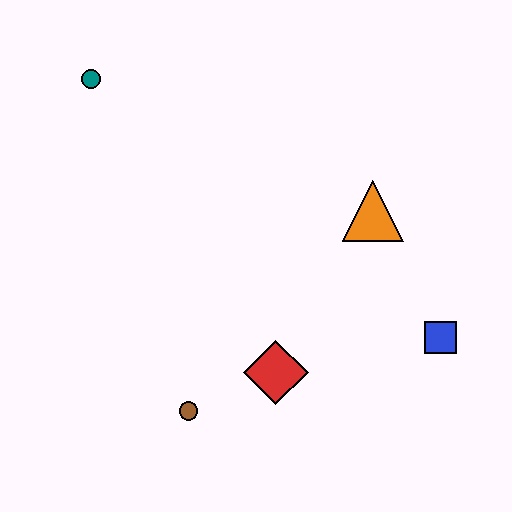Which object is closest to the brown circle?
The red diamond is closest to the brown circle.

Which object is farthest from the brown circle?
The teal circle is farthest from the brown circle.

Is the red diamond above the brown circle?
Yes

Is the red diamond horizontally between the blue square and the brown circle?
Yes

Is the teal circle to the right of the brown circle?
No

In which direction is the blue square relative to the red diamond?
The blue square is to the right of the red diamond.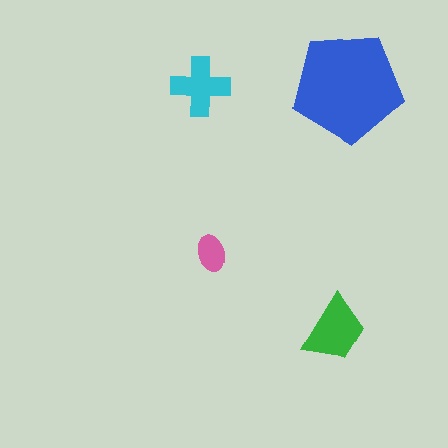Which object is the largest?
The blue pentagon.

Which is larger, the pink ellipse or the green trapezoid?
The green trapezoid.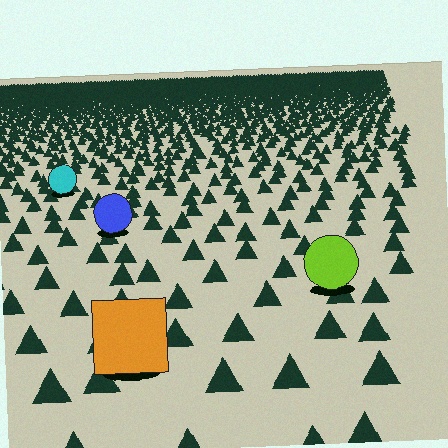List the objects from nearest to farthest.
From nearest to farthest: the orange square, the lime circle, the blue circle, the cyan circle.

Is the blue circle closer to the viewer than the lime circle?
No. The lime circle is closer — you can tell from the texture gradient: the ground texture is coarser near it.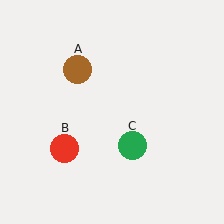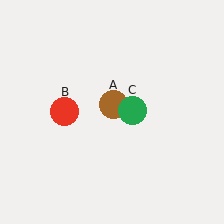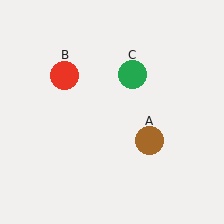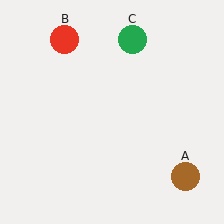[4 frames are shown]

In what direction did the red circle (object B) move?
The red circle (object B) moved up.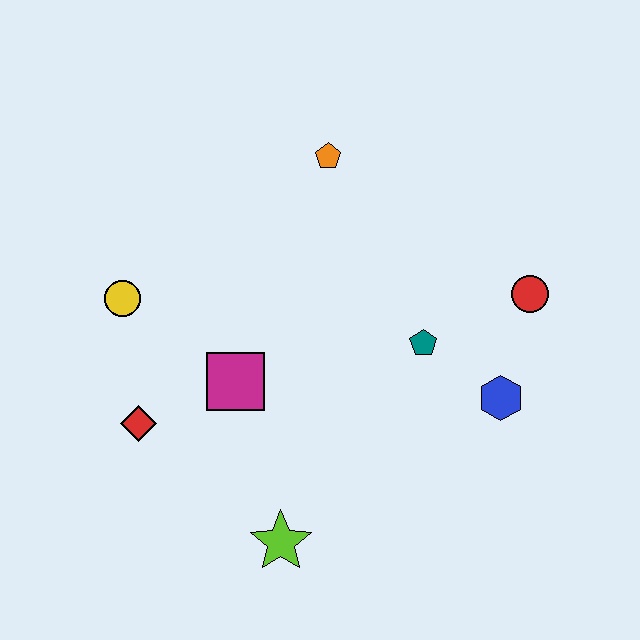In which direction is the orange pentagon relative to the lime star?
The orange pentagon is above the lime star.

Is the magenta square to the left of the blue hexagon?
Yes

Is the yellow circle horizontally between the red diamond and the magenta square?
No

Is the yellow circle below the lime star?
No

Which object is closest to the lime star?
The magenta square is closest to the lime star.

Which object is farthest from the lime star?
The orange pentagon is farthest from the lime star.